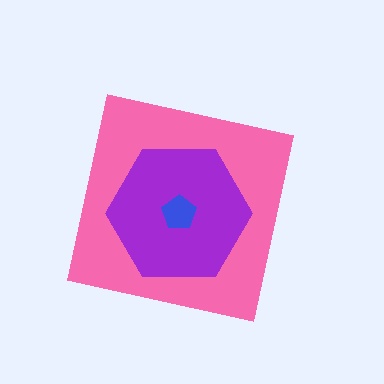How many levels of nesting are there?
3.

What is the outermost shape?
The pink square.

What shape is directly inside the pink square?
The purple hexagon.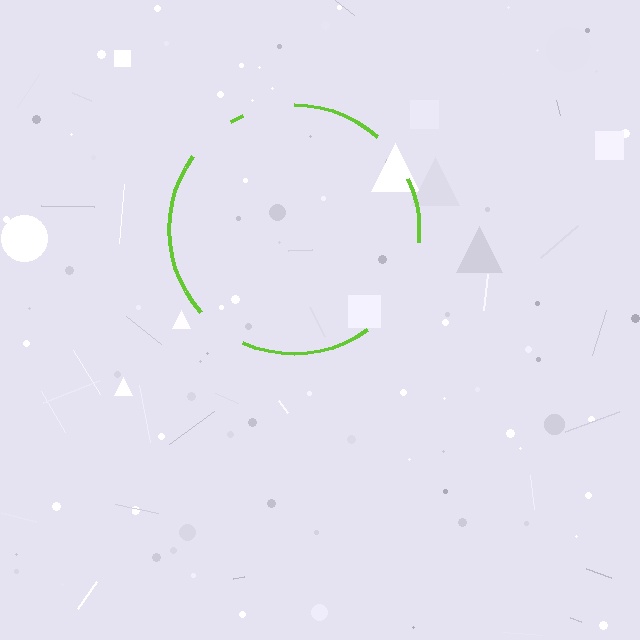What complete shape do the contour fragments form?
The contour fragments form a circle.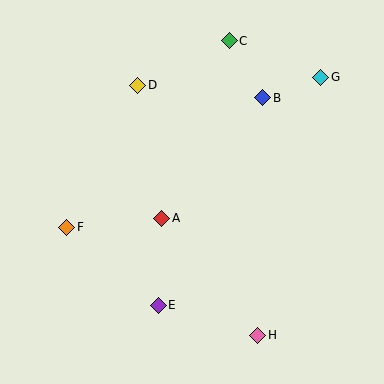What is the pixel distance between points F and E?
The distance between F and E is 120 pixels.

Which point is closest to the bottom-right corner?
Point H is closest to the bottom-right corner.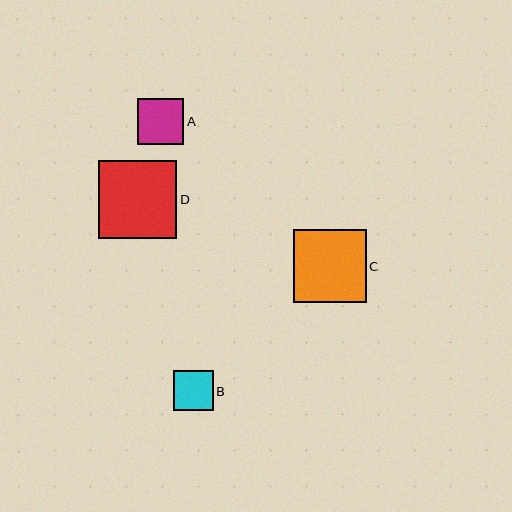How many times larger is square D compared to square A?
Square D is approximately 1.7 times the size of square A.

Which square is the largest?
Square D is the largest with a size of approximately 78 pixels.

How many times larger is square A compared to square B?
Square A is approximately 1.2 times the size of square B.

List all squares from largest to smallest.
From largest to smallest: D, C, A, B.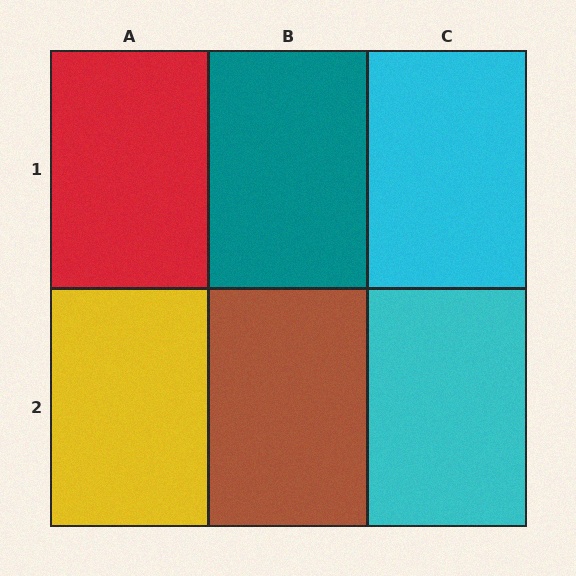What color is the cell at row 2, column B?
Brown.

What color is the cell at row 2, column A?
Yellow.